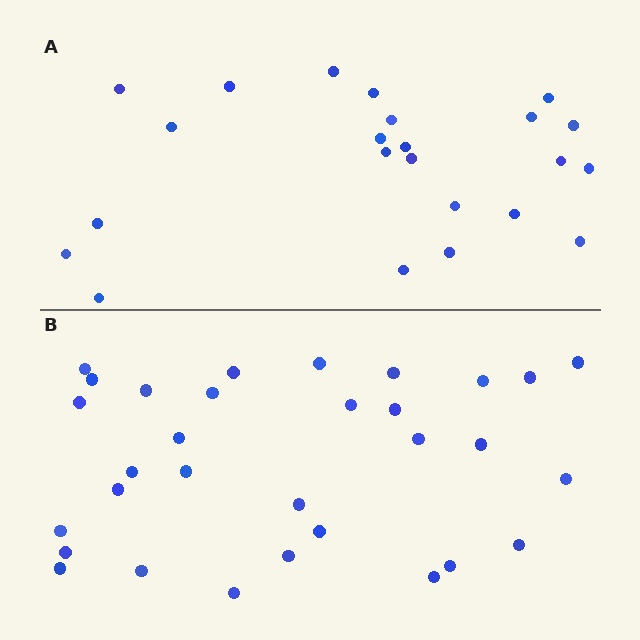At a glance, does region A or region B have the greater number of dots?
Region B (the bottom region) has more dots.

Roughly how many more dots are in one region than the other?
Region B has roughly 8 or so more dots than region A.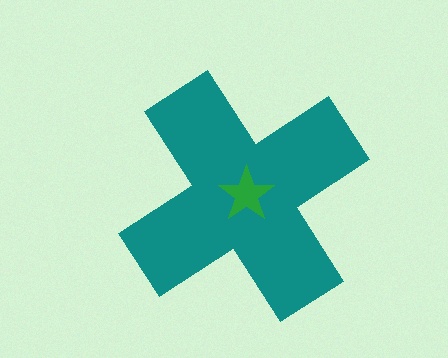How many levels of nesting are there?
2.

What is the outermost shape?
The teal cross.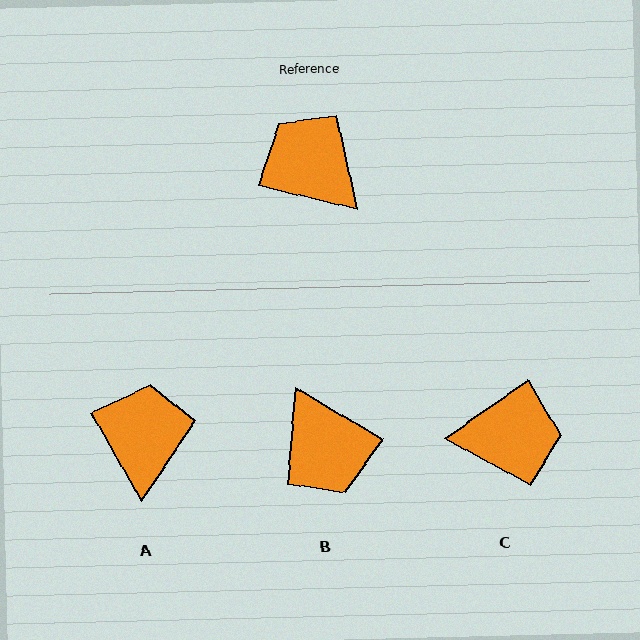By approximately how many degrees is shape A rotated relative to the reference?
Approximately 47 degrees clockwise.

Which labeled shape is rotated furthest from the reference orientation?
B, about 163 degrees away.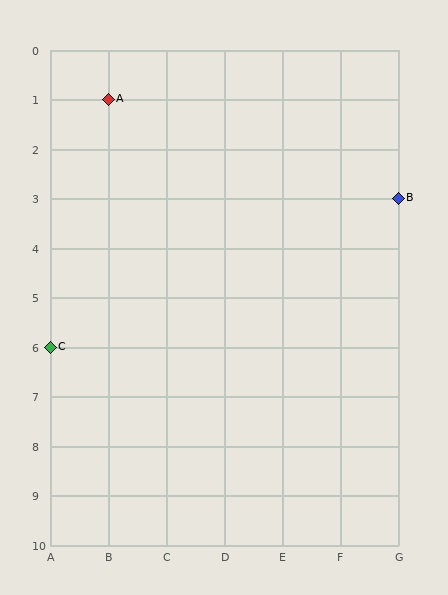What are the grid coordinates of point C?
Point C is at grid coordinates (A, 6).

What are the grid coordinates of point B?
Point B is at grid coordinates (G, 3).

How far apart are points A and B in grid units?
Points A and B are 5 columns and 2 rows apart (about 5.4 grid units diagonally).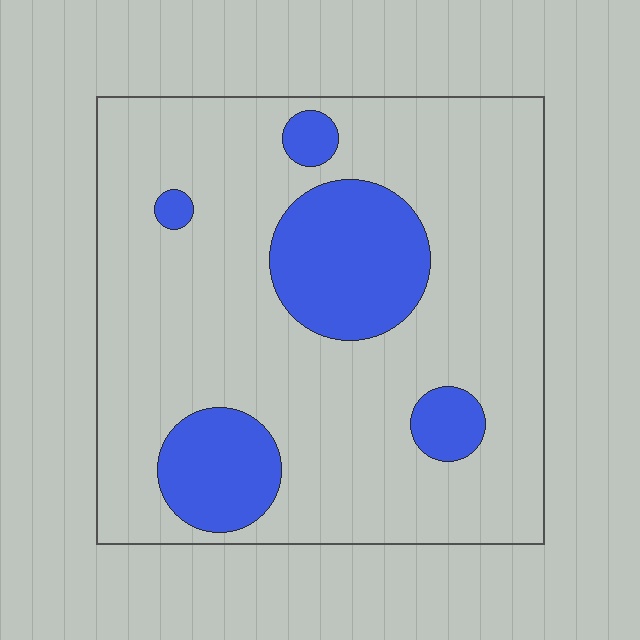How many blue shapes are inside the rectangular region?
5.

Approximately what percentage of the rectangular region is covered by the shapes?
Approximately 20%.